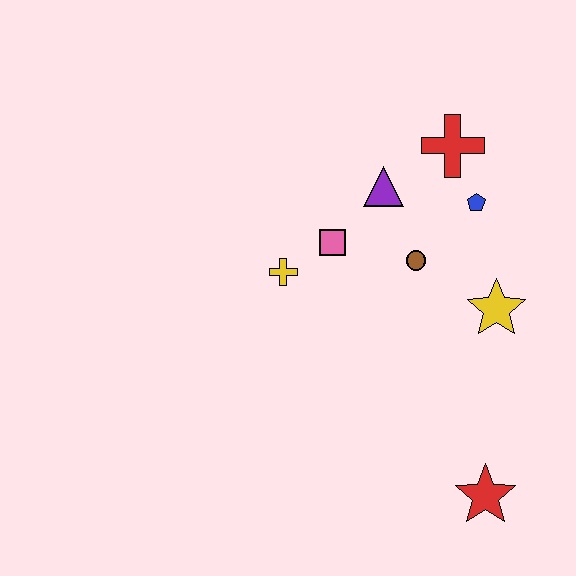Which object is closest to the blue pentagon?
The red cross is closest to the blue pentagon.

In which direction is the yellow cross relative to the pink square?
The yellow cross is to the left of the pink square.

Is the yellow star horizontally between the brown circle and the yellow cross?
No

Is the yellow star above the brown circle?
No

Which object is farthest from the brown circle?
The red star is farthest from the brown circle.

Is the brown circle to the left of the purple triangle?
No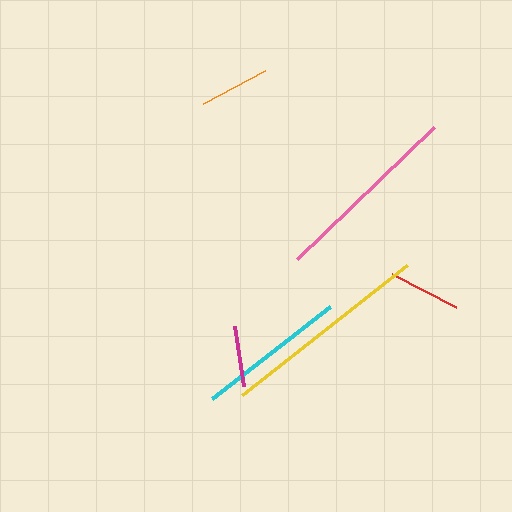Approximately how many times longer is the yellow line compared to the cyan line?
The yellow line is approximately 1.4 times the length of the cyan line.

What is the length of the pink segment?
The pink segment is approximately 190 pixels long.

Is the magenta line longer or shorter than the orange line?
The orange line is longer than the magenta line.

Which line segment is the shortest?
The magenta line is the shortest at approximately 60 pixels.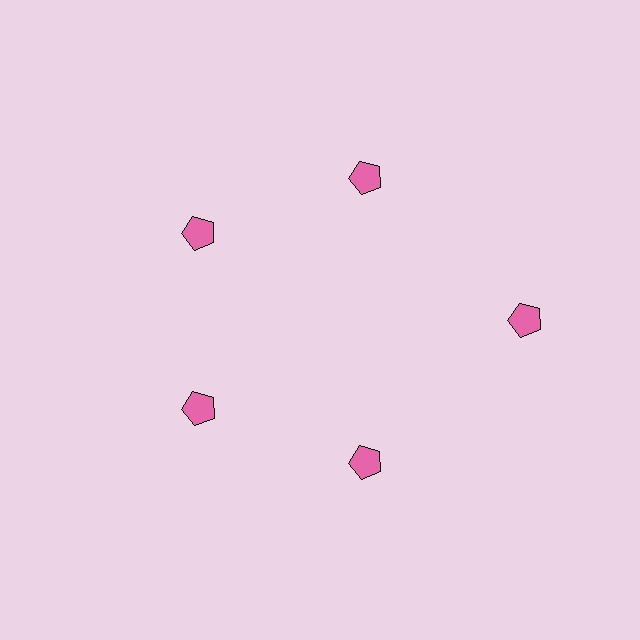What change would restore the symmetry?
The symmetry would be restored by moving it inward, back onto the ring so that all 5 pentagons sit at equal angles and equal distance from the center.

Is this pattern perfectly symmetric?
No. The 5 pink pentagons are arranged in a ring, but one element near the 3 o'clock position is pushed outward from the center, breaking the 5-fold rotational symmetry.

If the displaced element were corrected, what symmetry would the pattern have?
It would have 5-fold rotational symmetry — the pattern would map onto itself every 72 degrees.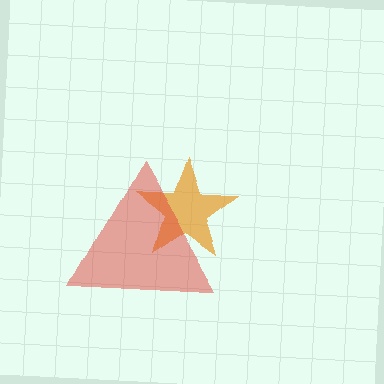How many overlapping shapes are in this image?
There are 2 overlapping shapes in the image.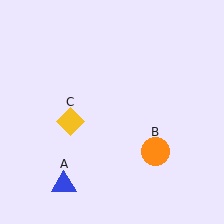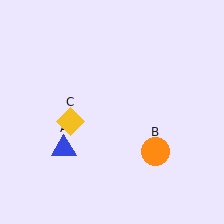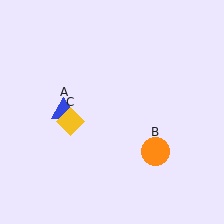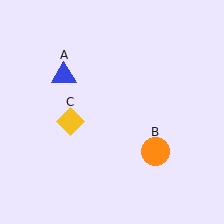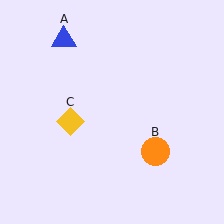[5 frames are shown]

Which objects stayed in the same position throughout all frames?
Orange circle (object B) and yellow diamond (object C) remained stationary.